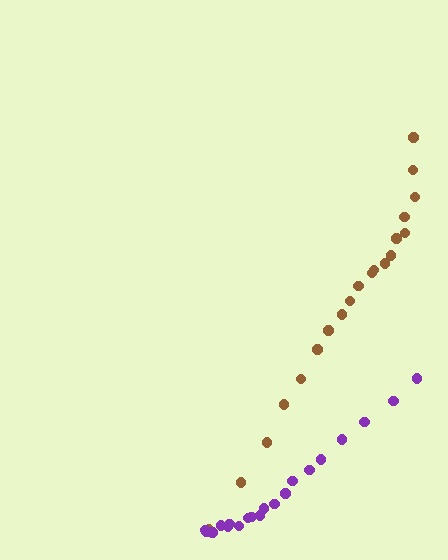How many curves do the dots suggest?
There are 2 distinct paths.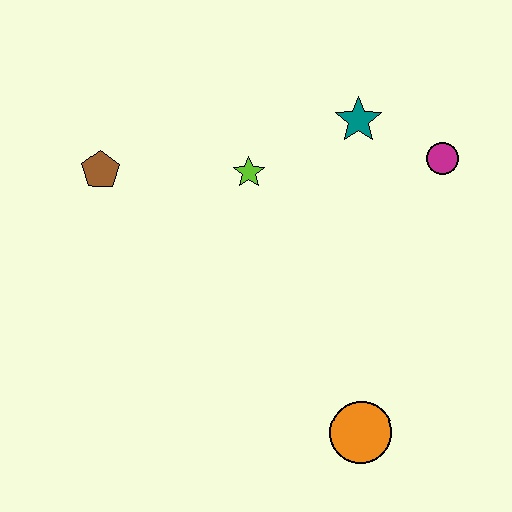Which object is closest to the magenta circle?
The teal star is closest to the magenta circle.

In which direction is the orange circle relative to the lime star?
The orange circle is below the lime star.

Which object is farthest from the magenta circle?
The brown pentagon is farthest from the magenta circle.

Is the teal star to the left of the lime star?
No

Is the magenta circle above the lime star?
Yes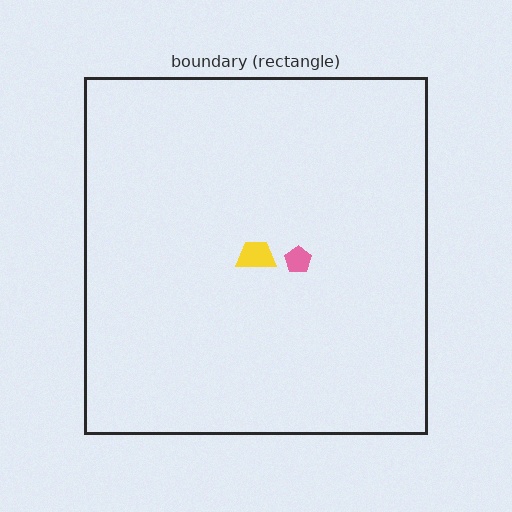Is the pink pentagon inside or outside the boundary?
Inside.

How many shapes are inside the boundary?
2 inside, 0 outside.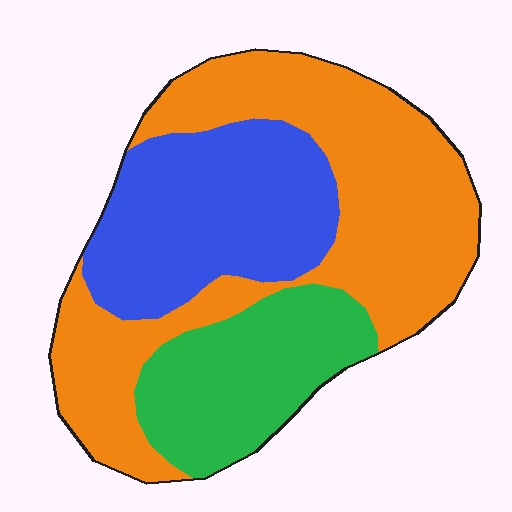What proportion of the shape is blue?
Blue takes up between a sixth and a third of the shape.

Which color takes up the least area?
Green, at roughly 20%.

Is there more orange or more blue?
Orange.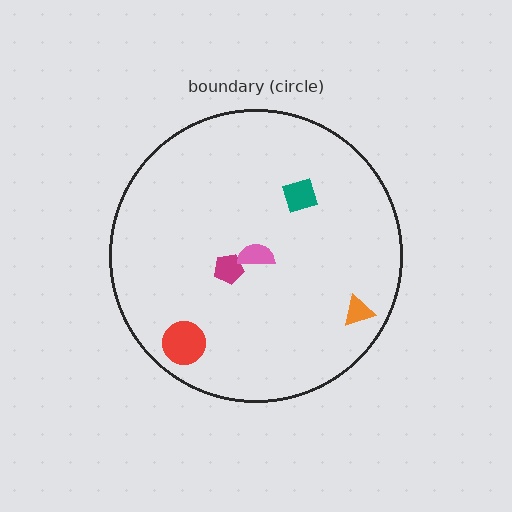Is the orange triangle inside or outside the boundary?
Inside.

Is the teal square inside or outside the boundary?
Inside.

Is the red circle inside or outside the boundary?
Inside.